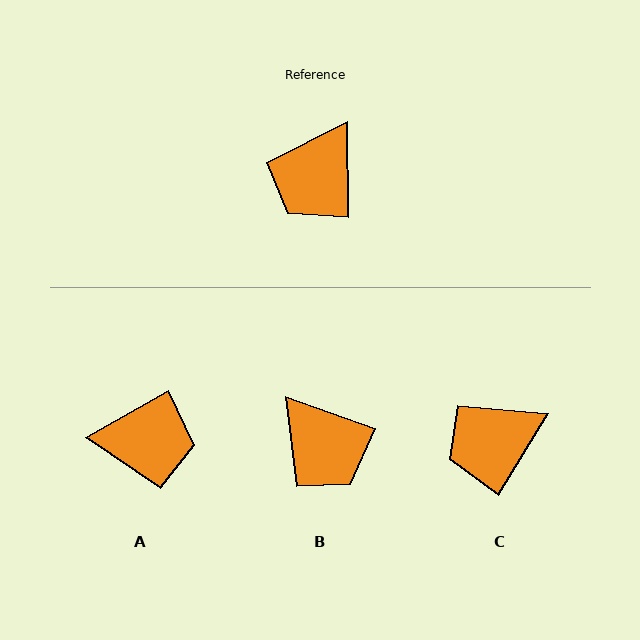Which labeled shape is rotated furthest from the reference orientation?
A, about 119 degrees away.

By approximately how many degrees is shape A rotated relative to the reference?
Approximately 119 degrees counter-clockwise.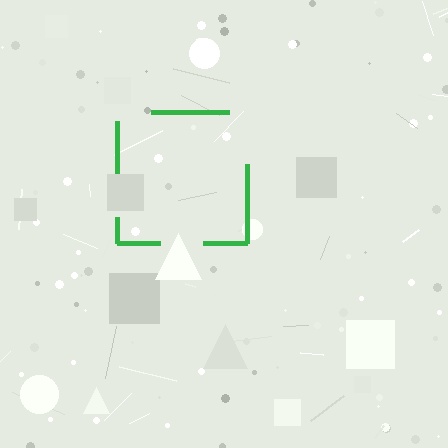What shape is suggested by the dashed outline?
The dashed outline suggests a square.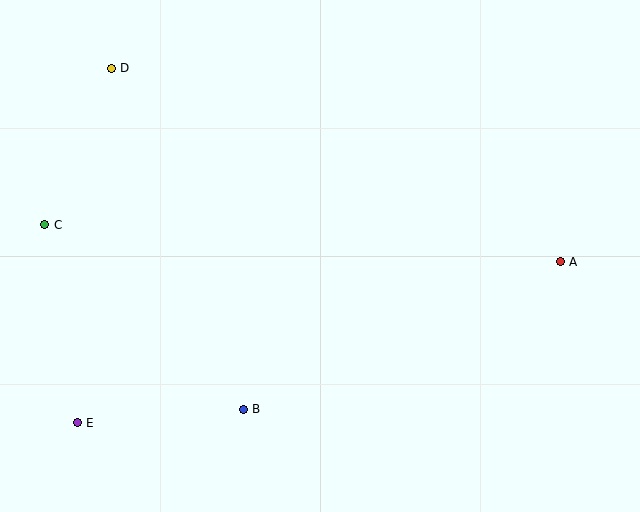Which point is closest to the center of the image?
Point B at (243, 409) is closest to the center.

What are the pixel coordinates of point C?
Point C is at (45, 225).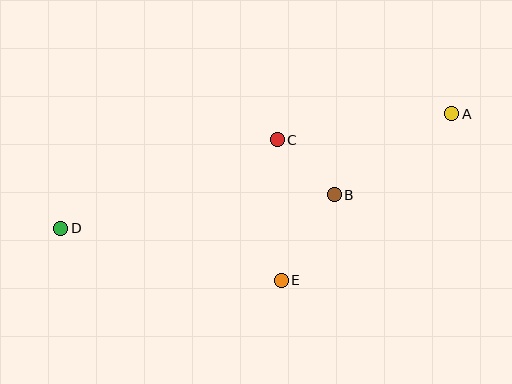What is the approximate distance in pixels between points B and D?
The distance between B and D is approximately 276 pixels.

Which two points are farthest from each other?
Points A and D are farthest from each other.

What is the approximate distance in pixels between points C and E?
The distance between C and E is approximately 141 pixels.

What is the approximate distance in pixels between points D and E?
The distance between D and E is approximately 226 pixels.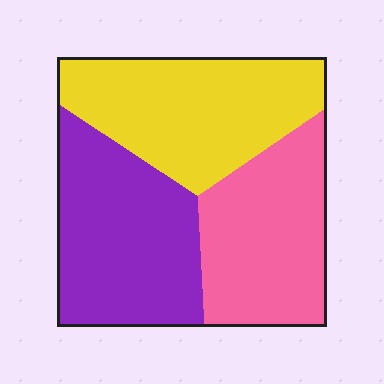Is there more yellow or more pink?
Yellow.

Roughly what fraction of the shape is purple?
Purple takes up about one third (1/3) of the shape.